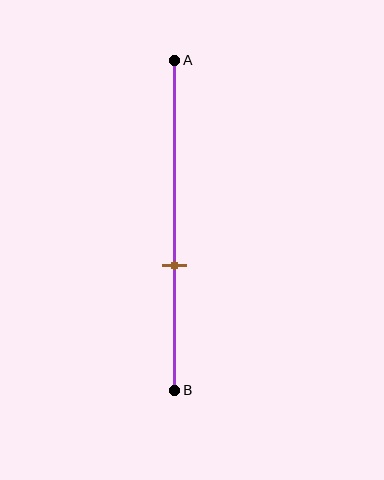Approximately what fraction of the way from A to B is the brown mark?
The brown mark is approximately 60% of the way from A to B.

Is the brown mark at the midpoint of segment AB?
No, the mark is at about 60% from A, not at the 50% midpoint.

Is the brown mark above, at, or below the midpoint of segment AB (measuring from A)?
The brown mark is below the midpoint of segment AB.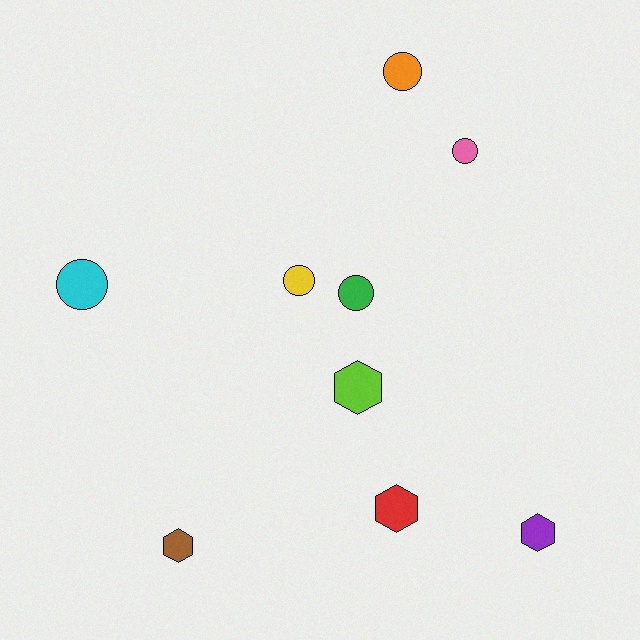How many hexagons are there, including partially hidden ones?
There are 4 hexagons.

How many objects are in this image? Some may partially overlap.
There are 9 objects.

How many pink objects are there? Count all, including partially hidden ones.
There is 1 pink object.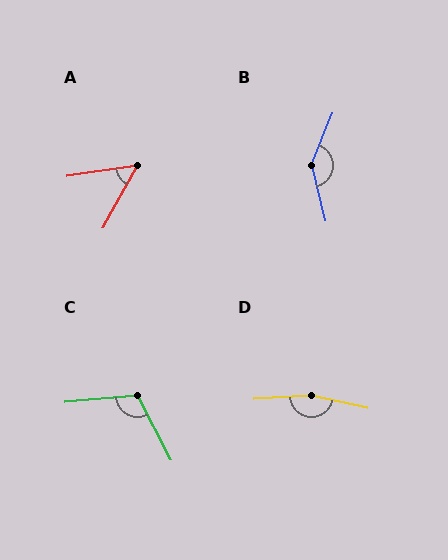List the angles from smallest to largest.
A (53°), C (112°), B (145°), D (164°).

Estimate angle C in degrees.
Approximately 112 degrees.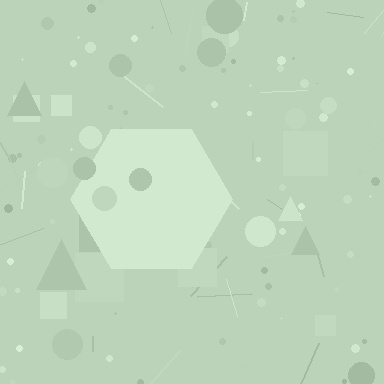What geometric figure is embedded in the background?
A hexagon is embedded in the background.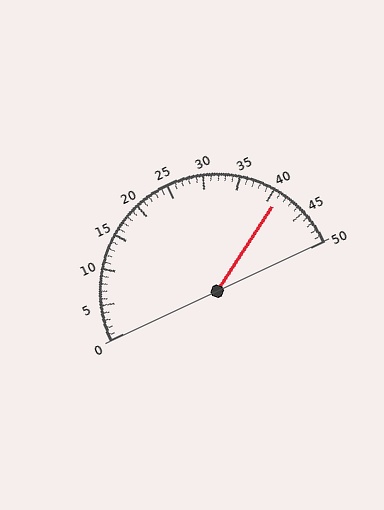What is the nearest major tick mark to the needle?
The nearest major tick mark is 40.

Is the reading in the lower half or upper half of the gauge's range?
The reading is in the upper half of the range (0 to 50).